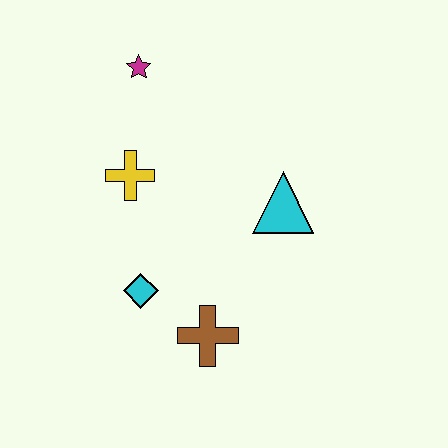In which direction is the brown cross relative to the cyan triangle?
The brown cross is below the cyan triangle.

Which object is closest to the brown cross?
The cyan diamond is closest to the brown cross.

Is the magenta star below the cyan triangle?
No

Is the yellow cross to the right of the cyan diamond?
No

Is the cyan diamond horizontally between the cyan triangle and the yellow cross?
Yes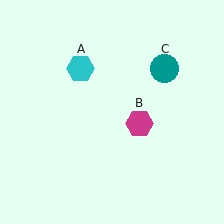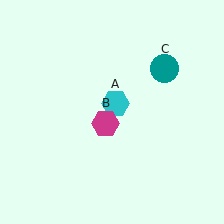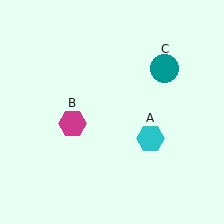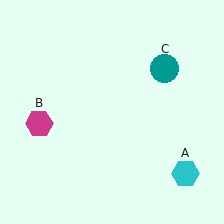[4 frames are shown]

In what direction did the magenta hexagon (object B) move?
The magenta hexagon (object B) moved left.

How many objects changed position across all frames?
2 objects changed position: cyan hexagon (object A), magenta hexagon (object B).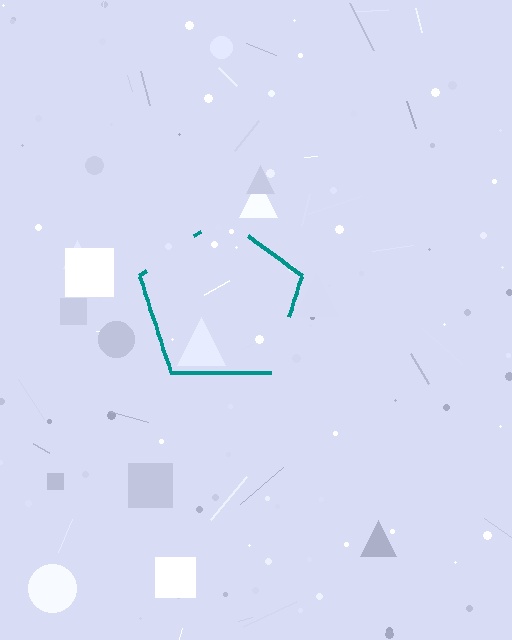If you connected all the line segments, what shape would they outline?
They would outline a pentagon.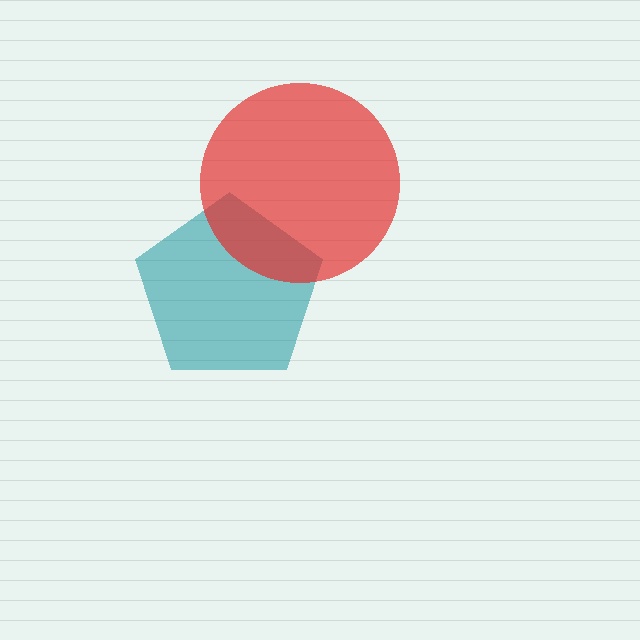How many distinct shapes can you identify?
There are 2 distinct shapes: a teal pentagon, a red circle.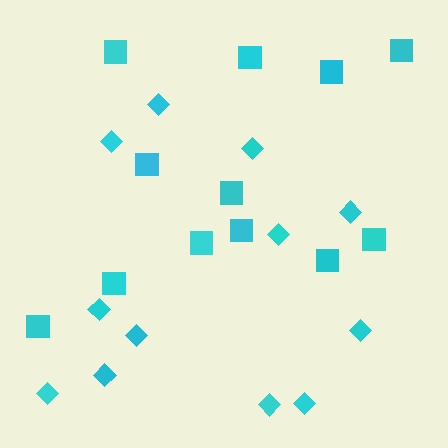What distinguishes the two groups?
There are 2 groups: one group of diamonds (12) and one group of squares (12).